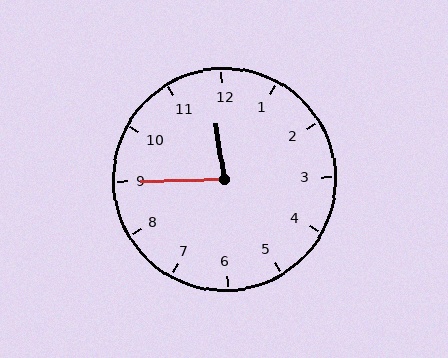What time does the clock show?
11:45.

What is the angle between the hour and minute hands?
Approximately 82 degrees.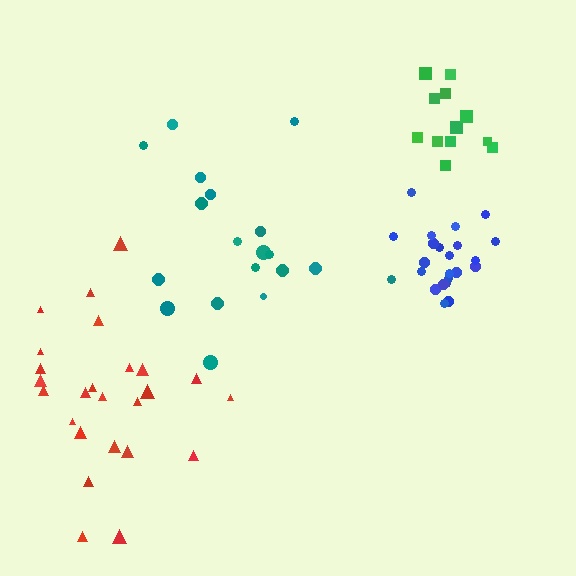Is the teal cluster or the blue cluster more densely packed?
Blue.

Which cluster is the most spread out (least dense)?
Teal.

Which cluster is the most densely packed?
Blue.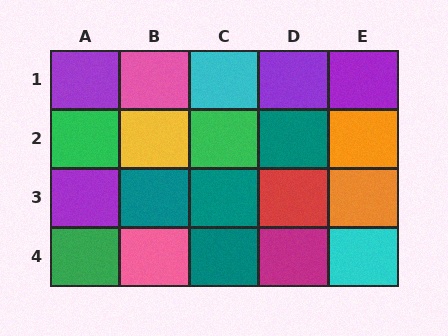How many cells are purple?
4 cells are purple.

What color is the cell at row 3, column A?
Purple.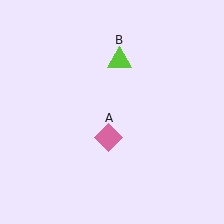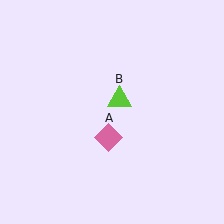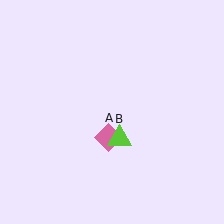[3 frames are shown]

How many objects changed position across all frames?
1 object changed position: lime triangle (object B).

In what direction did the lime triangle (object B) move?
The lime triangle (object B) moved down.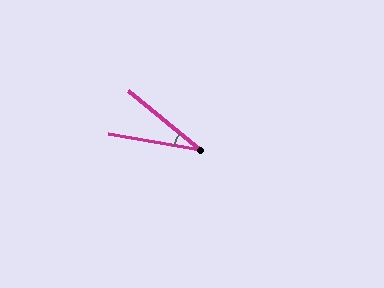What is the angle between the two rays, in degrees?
Approximately 29 degrees.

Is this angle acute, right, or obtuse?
It is acute.